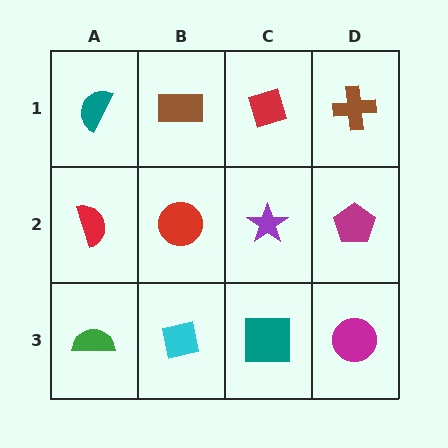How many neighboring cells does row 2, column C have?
4.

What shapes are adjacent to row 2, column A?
A teal semicircle (row 1, column A), a green semicircle (row 3, column A), a red circle (row 2, column B).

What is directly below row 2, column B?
A cyan square.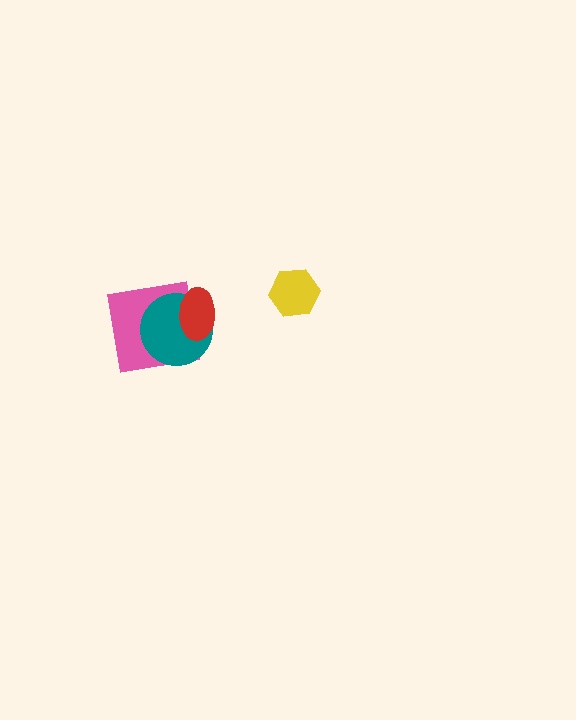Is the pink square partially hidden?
Yes, it is partially covered by another shape.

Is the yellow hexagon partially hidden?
No, no other shape covers it.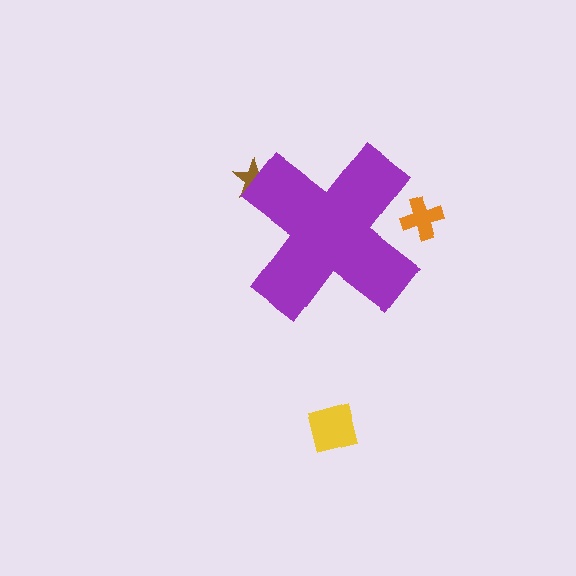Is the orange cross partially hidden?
Yes, the orange cross is partially hidden behind the purple cross.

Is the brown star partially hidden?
Yes, the brown star is partially hidden behind the purple cross.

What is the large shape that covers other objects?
A purple cross.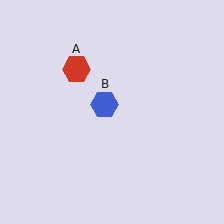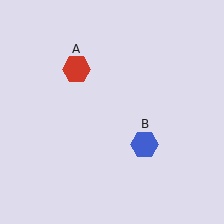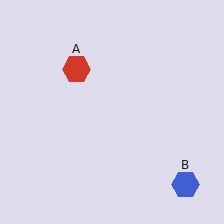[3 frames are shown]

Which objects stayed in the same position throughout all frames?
Red hexagon (object A) remained stationary.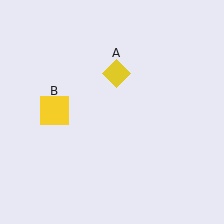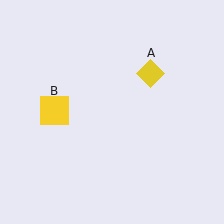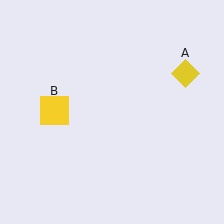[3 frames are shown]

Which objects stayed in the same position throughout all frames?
Yellow square (object B) remained stationary.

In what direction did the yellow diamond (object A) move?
The yellow diamond (object A) moved right.